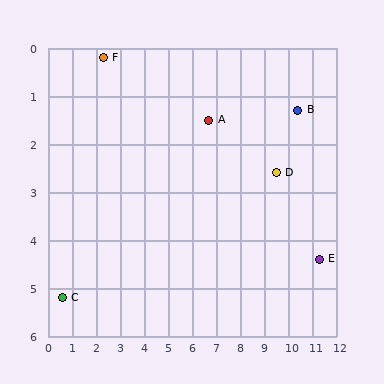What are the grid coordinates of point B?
Point B is at approximately (10.4, 1.3).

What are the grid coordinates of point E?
Point E is at approximately (11.3, 4.4).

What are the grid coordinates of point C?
Point C is at approximately (0.6, 5.2).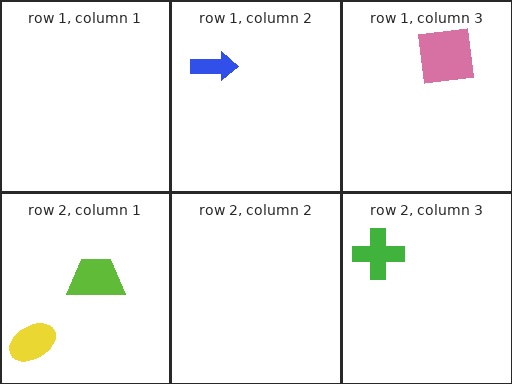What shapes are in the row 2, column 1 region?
The lime trapezoid, the yellow ellipse.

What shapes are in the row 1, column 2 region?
The blue arrow.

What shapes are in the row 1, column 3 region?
The pink square.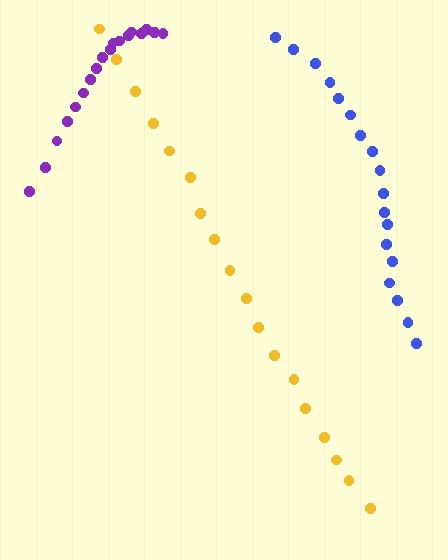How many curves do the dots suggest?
There are 3 distinct paths.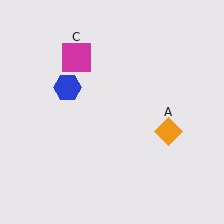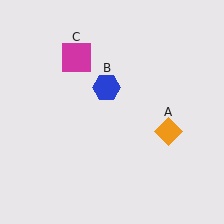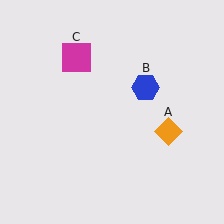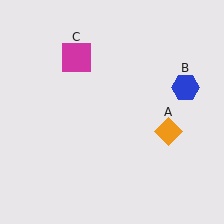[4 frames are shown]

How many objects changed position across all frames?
1 object changed position: blue hexagon (object B).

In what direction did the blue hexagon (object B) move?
The blue hexagon (object B) moved right.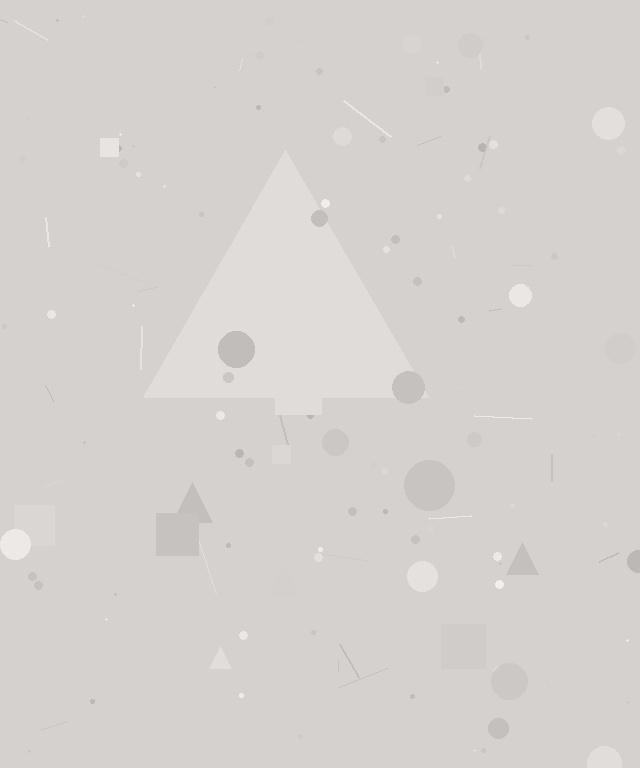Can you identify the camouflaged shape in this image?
The camouflaged shape is a triangle.